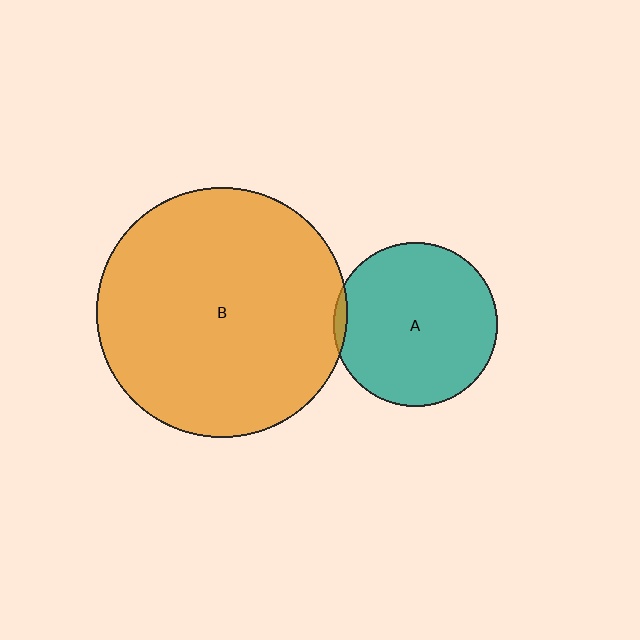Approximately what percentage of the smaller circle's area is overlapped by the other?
Approximately 5%.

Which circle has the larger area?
Circle B (orange).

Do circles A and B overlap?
Yes.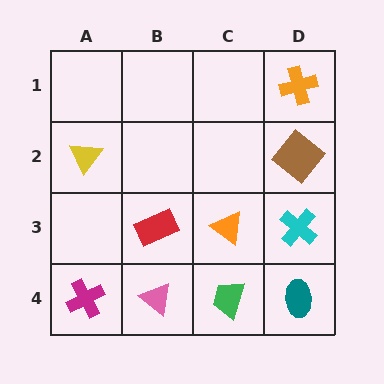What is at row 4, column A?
A magenta cross.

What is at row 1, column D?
An orange cross.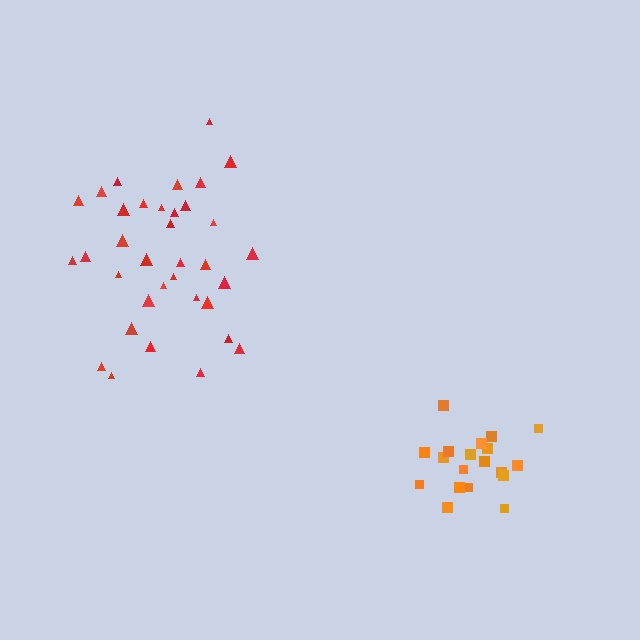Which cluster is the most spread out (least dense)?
Red.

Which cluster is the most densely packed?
Orange.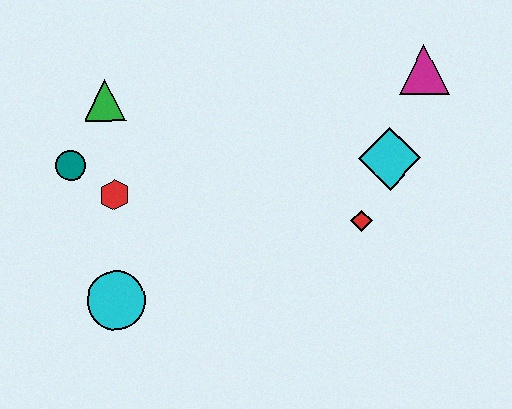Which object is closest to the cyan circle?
The red hexagon is closest to the cyan circle.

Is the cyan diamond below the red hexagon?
No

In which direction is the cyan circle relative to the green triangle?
The cyan circle is below the green triangle.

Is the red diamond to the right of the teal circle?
Yes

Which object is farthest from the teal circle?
The magenta triangle is farthest from the teal circle.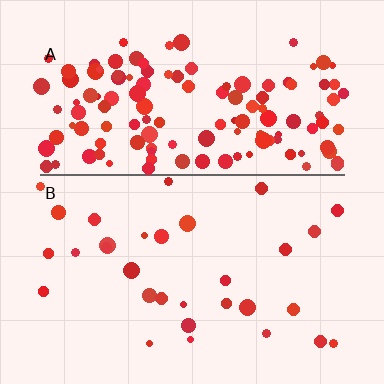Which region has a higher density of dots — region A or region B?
A (the top).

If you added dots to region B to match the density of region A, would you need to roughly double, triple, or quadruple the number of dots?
Approximately quadruple.